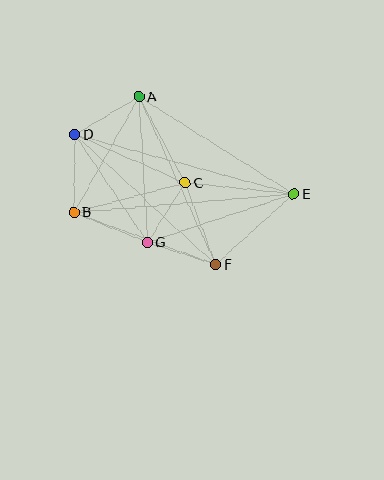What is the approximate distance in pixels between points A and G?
The distance between A and G is approximately 146 pixels.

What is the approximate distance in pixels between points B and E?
The distance between B and E is approximately 221 pixels.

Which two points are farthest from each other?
Points D and E are farthest from each other.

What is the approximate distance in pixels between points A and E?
The distance between A and E is approximately 183 pixels.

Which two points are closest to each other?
Points C and G are closest to each other.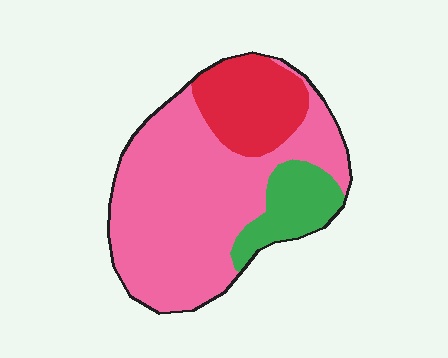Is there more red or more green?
Red.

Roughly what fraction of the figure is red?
Red covers 20% of the figure.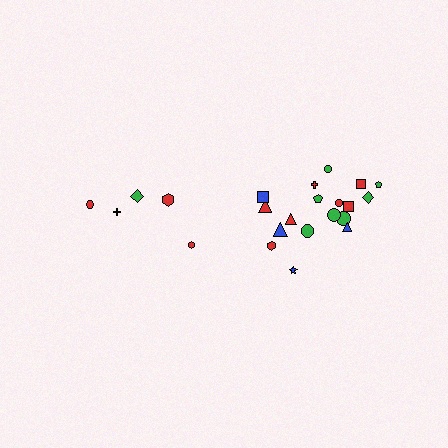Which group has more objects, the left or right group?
The right group.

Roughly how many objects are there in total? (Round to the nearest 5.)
Roughly 25 objects in total.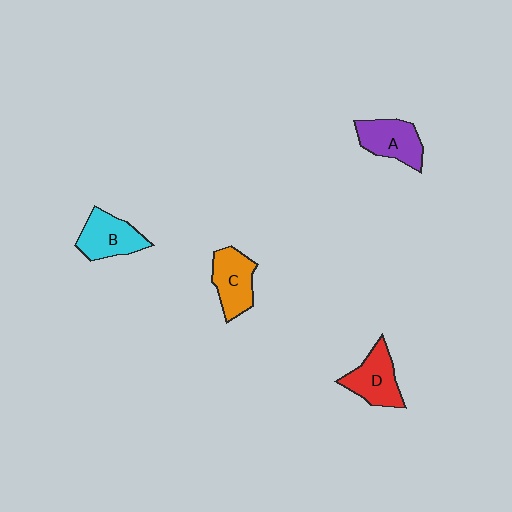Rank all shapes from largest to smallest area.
From largest to smallest: D (red), B (cyan), A (purple), C (orange).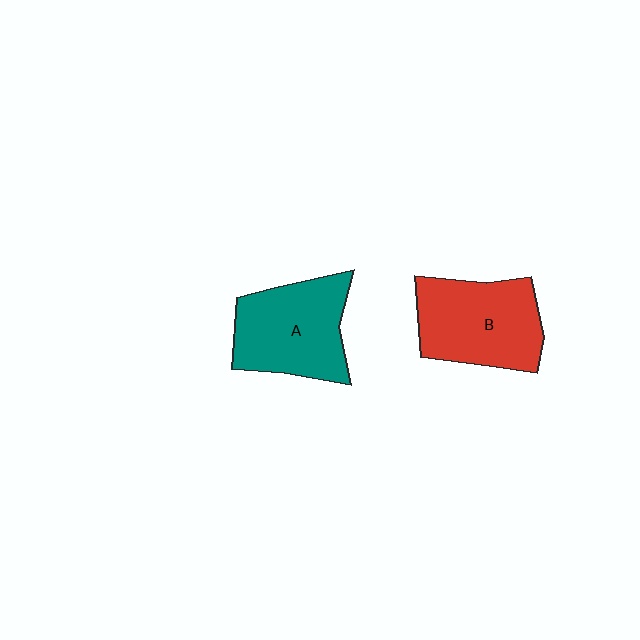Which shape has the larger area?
Shape B (red).